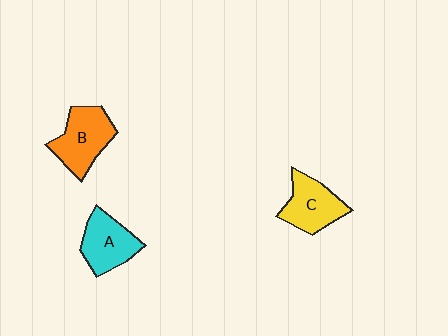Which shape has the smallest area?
Shape A (cyan).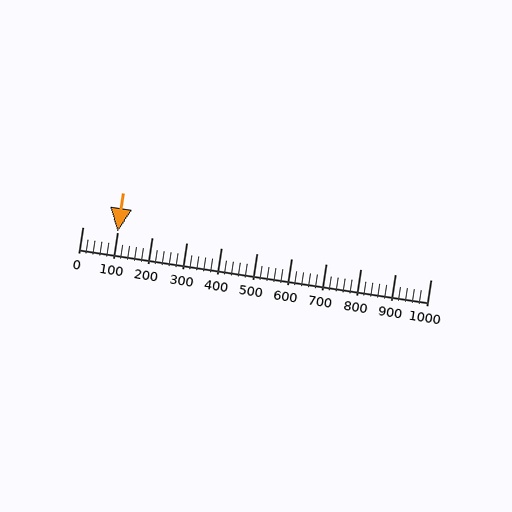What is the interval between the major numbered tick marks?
The major tick marks are spaced 100 units apart.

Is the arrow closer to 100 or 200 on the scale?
The arrow is closer to 100.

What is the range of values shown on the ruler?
The ruler shows values from 0 to 1000.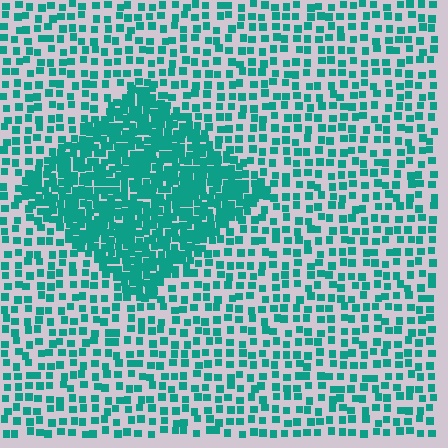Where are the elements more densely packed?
The elements are more densely packed inside the diamond boundary.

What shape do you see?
I see a diamond.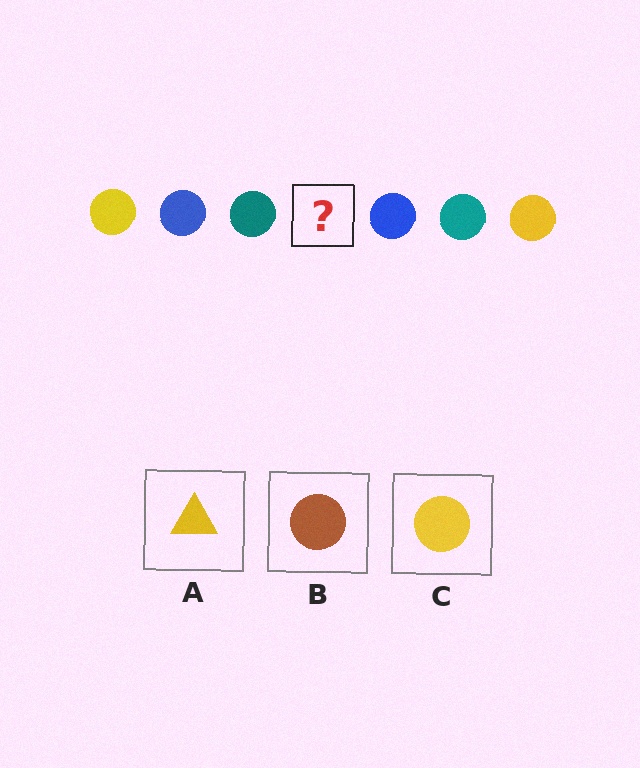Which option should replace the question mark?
Option C.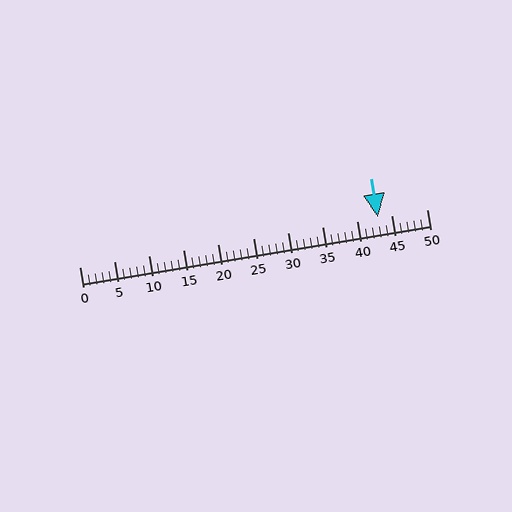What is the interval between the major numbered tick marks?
The major tick marks are spaced 5 units apart.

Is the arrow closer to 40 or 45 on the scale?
The arrow is closer to 45.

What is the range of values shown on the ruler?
The ruler shows values from 0 to 50.